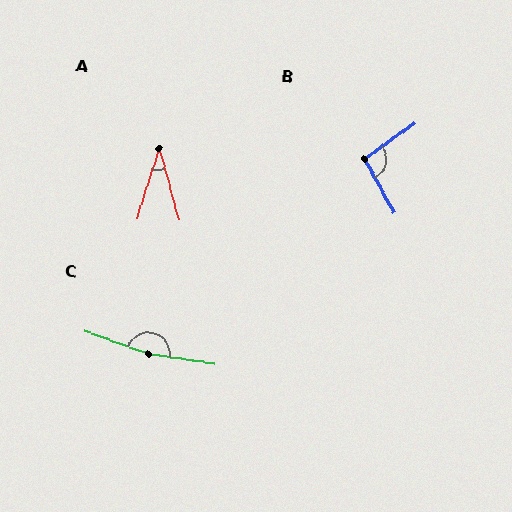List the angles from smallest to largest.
A (33°), B (97°), C (169°).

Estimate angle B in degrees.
Approximately 97 degrees.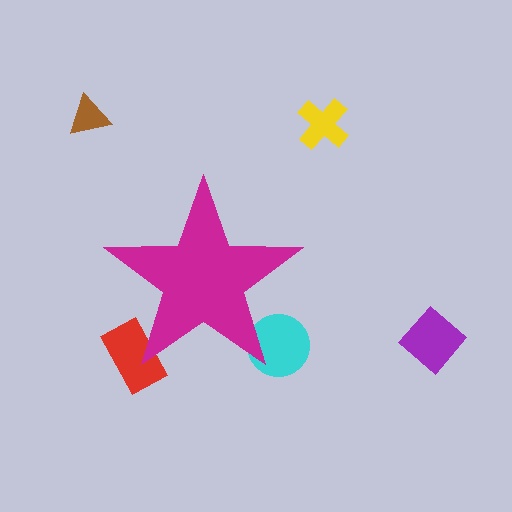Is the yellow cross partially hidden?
No, the yellow cross is fully visible.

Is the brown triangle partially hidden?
No, the brown triangle is fully visible.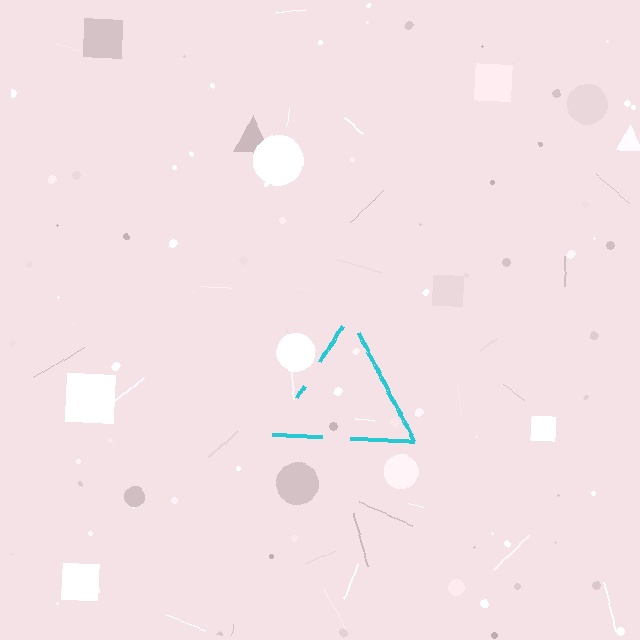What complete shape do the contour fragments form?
The contour fragments form a triangle.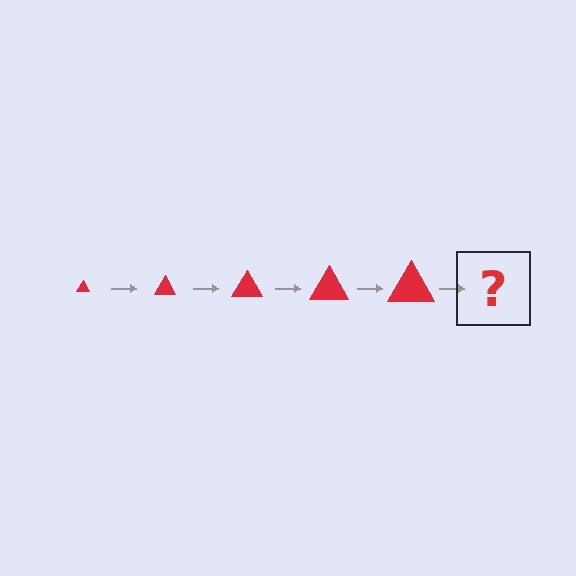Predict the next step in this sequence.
The next step is a red triangle, larger than the previous one.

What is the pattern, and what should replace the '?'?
The pattern is that the triangle gets progressively larger each step. The '?' should be a red triangle, larger than the previous one.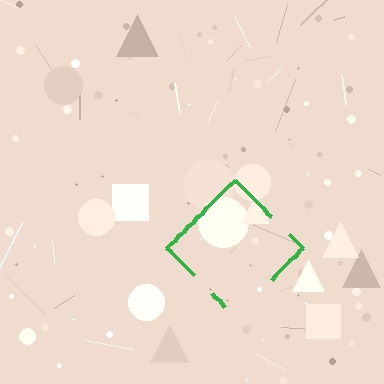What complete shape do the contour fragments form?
The contour fragments form a diamond.